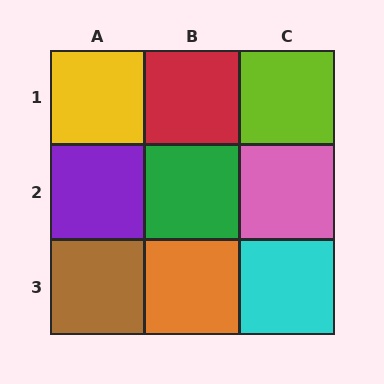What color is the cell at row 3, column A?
Brown.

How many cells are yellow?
1 cell is yellow.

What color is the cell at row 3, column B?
Orange.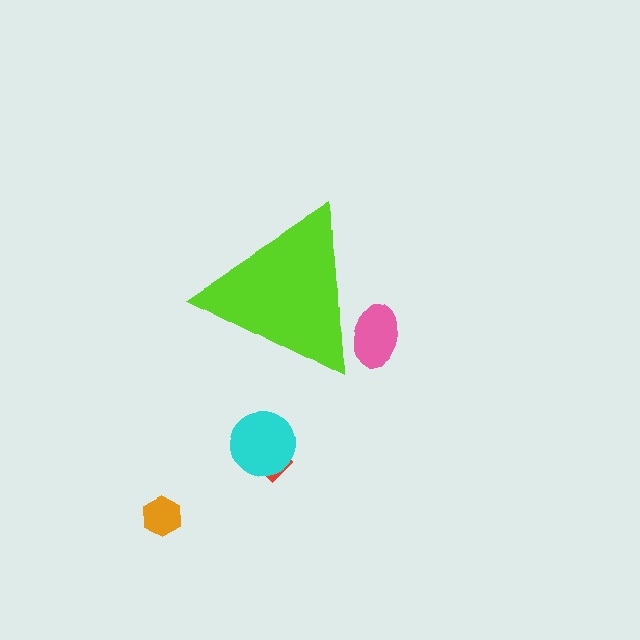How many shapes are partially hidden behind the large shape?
1 shape is partially hidden.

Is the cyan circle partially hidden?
No, the cyan circle is fully visible.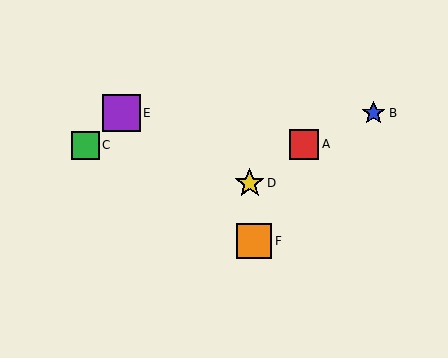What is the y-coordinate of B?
Object B is at y≈113.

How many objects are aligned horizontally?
2 objects (B, E) are aligned horizontally.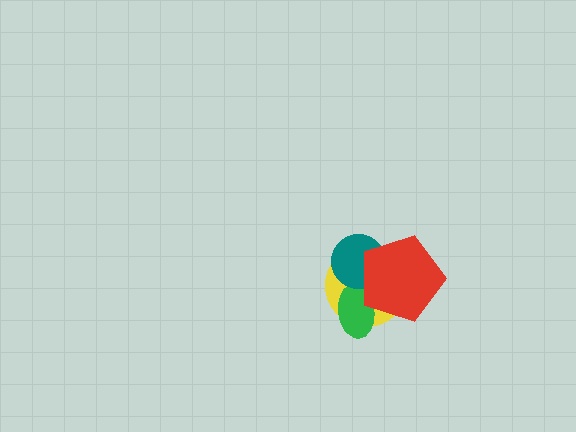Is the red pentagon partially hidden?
No, no other shape covers it.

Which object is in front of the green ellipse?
The red pentagon is in front of the green ellipse.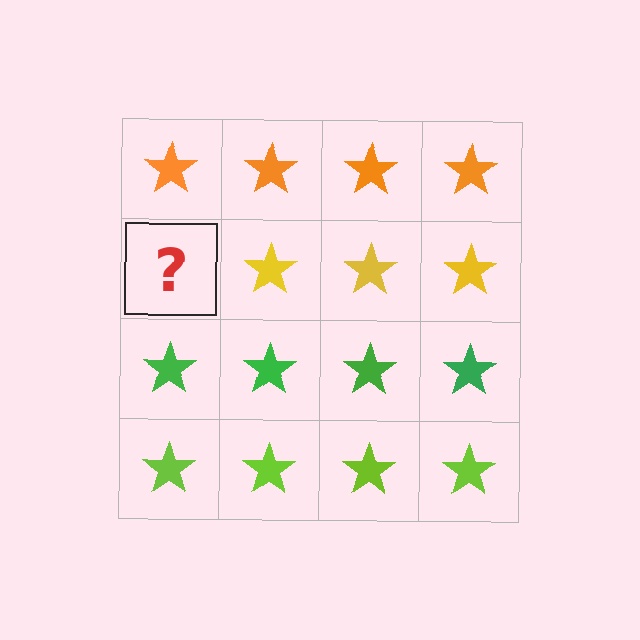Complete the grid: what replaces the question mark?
The question mark should be replaced with a yellow star.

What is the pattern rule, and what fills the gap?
The rule is that each row has a consistent color. The gap should be filled with a yellow star.